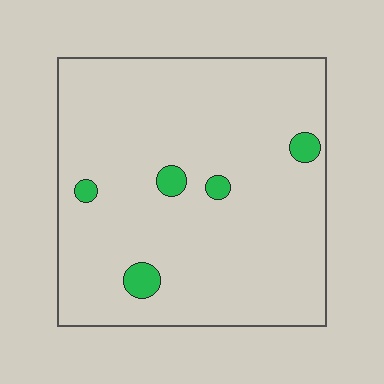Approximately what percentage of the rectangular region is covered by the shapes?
Approximately 5%.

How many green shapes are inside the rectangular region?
5.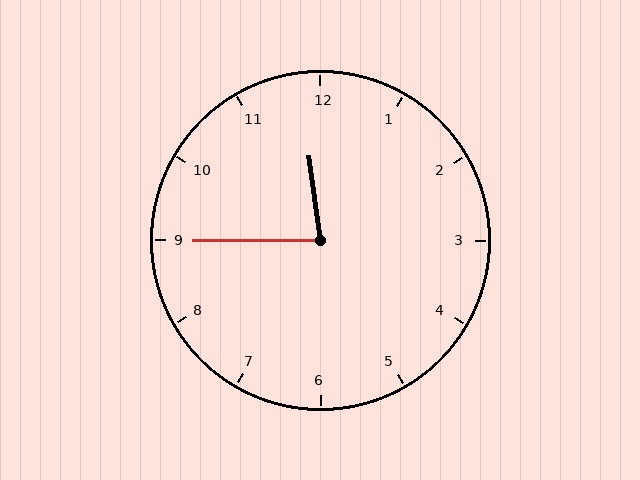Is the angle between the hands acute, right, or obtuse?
It is acute.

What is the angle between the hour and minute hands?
Approximately 82 degrees.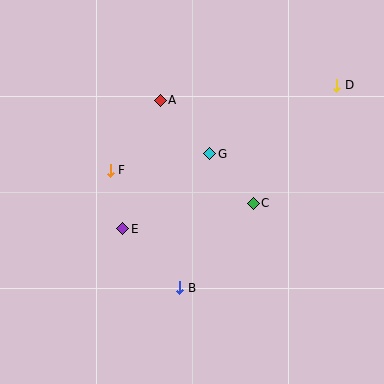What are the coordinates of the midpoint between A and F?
The midpoint between A and F is at (135, 135).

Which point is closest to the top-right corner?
Point D is closest to the top-right corner.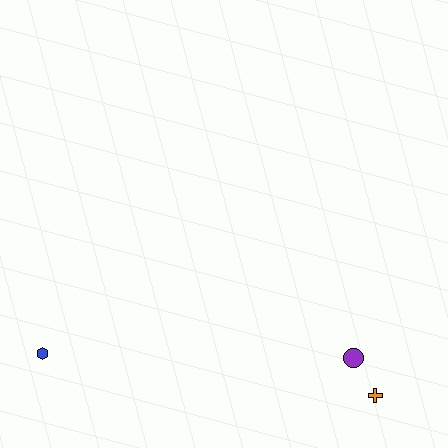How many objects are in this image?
There are 3 objects.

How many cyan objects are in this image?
There are no cyan objects.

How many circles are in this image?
There is 1 circle.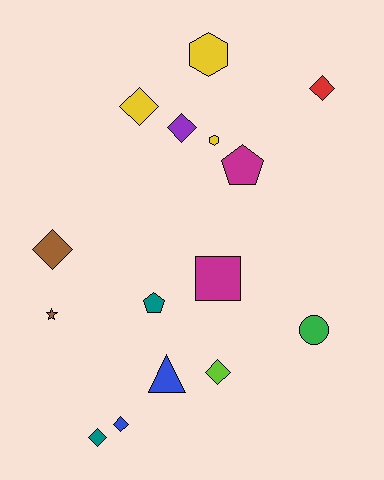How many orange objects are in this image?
There are no orange objects.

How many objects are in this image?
There are 15 objects.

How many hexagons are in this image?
There are 2 hexagons.